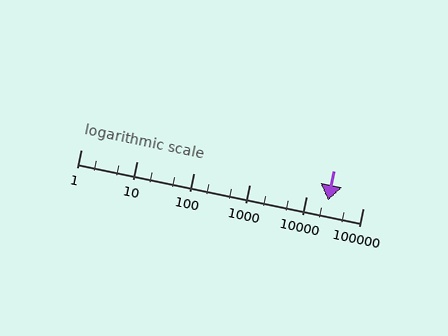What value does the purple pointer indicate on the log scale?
The pointer indicates approximately 24000.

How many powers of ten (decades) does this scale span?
The scale spans 5 decades, from 1 to 100000.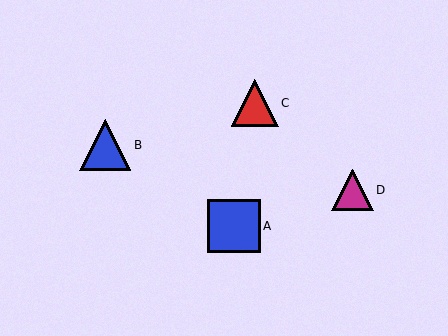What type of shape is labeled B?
Shape B is a blue triangle.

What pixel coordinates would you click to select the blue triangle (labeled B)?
Click at (105, 145) to select the blue triangle B.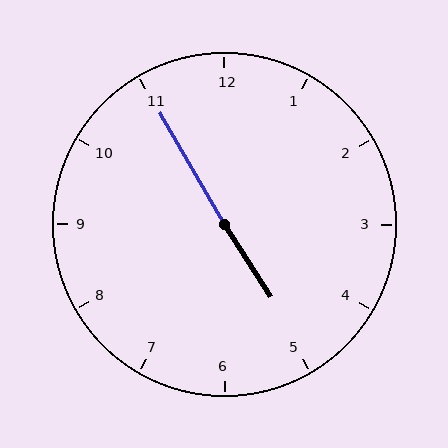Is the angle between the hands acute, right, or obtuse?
It is obtuse.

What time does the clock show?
4:55.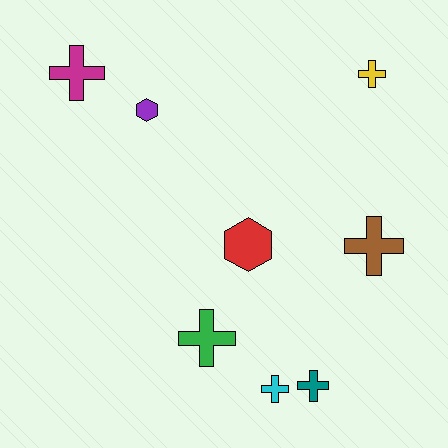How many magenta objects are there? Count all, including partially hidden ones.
There is 1 magenta object.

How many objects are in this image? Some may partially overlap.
There are 8 objects.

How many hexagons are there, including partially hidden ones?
There are 2 hexagons.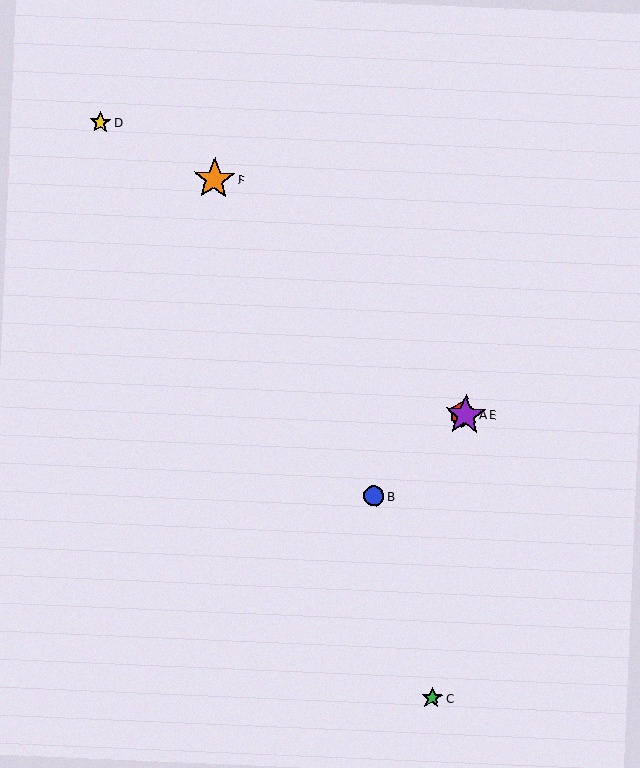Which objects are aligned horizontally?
Objects A, E are aligned horizontally.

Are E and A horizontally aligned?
Yes, both are at y≈415.